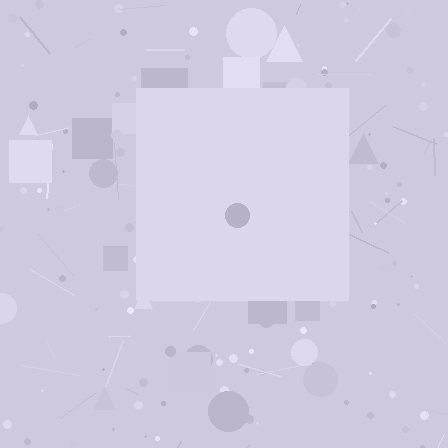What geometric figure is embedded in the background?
A square is embedded in the background.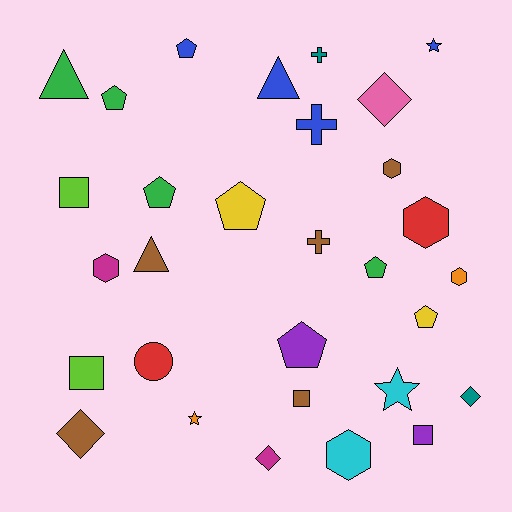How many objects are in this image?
There are 30 objects.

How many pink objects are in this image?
There is 1 pink object.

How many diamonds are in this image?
There are 4 diamonds.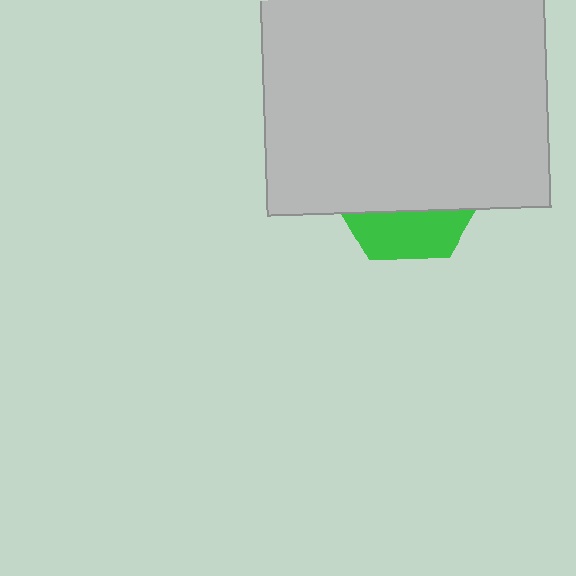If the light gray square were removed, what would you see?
You would see the complete green hexagon.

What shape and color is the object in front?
The object in front is a light gray square.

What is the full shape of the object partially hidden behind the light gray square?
The partially hidden object is a green hexagon.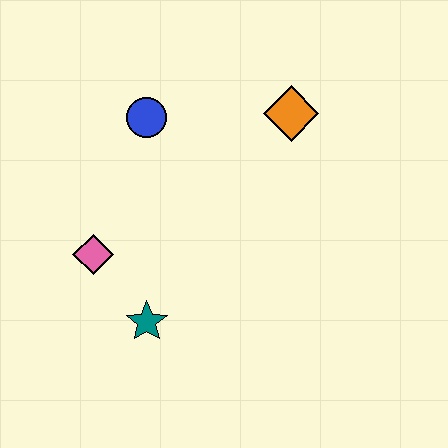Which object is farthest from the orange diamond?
The teal star is farthest from the orange diamond.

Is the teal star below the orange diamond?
Yes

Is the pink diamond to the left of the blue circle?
Yes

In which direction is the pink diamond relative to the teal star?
The pink diamond is above the teal star.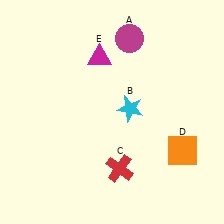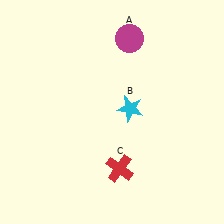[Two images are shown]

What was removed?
The orange square (D), the magenta triangle (E) were removed in Image 2.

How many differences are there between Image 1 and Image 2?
There are 2 differences between the two images.